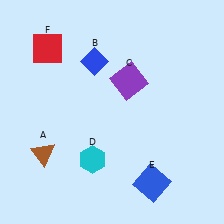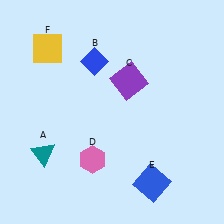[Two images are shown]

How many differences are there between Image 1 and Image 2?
There are 3 differences between the two images.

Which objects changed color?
A changed from brown to teal. D changed from cyan to pink. F changed from red to yellow.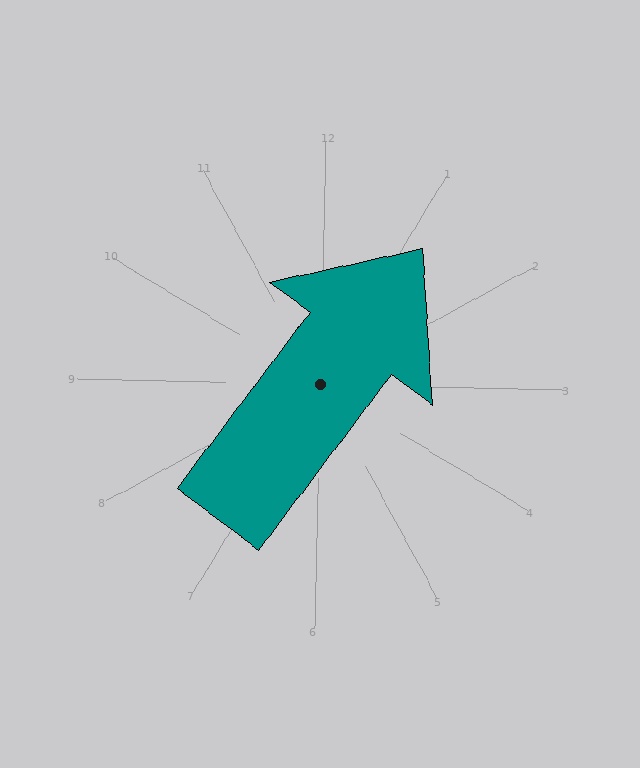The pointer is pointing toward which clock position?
Roughly 1 o'clock.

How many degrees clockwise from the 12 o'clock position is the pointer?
Approximately 36 degrees.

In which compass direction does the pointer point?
Northeast.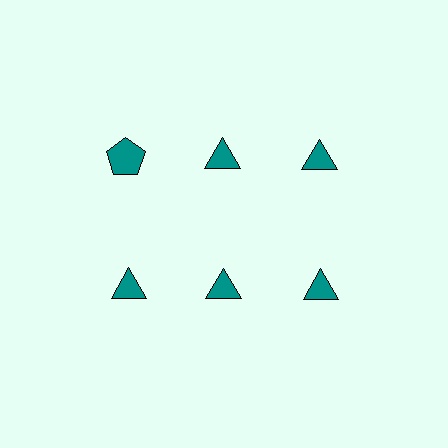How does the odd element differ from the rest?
It has a different shape: pentagon instead of triangle.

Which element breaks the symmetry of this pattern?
The teal pentagon in the top row, leftmost column breaks the symmetry. All other shapes are teal triangles.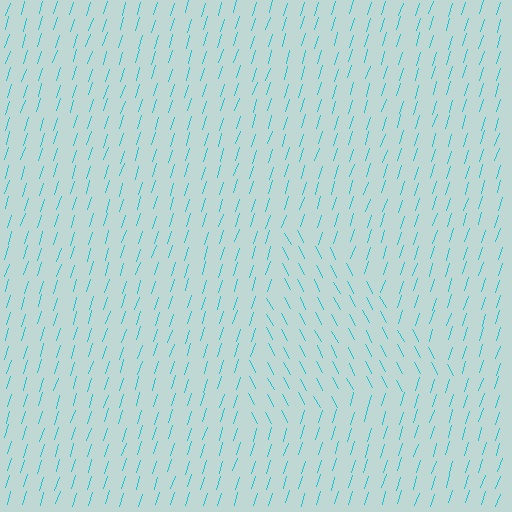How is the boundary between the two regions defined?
The boundary is defined purely by a change in line orientation (approximately 45 degrees difference). All lines are the same color and thickness.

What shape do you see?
I see a triangle.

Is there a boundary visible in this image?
Yes, there is a texture boundary formed by a change in line orientation.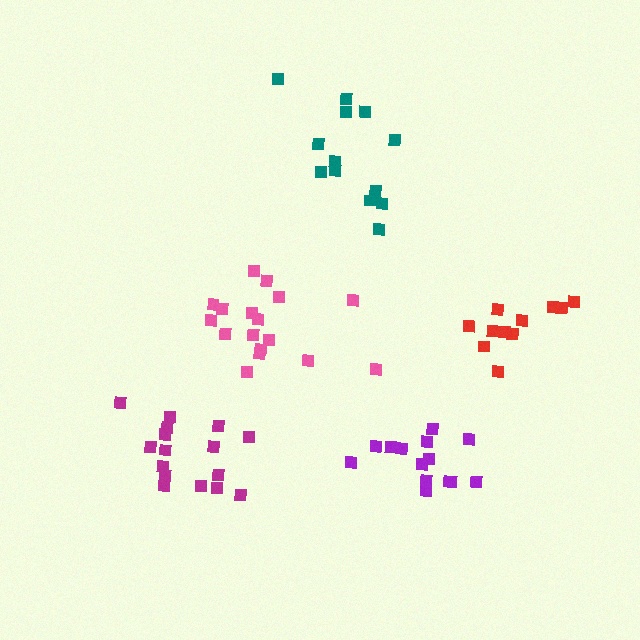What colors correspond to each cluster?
The clusters are colored: magenta, red, pink, purple, teal.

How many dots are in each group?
Group 1: 16 dots, Group 2: 11 dots, Group 3: 17 dots, Group 4: 14 dots, Group 5: 13 dots (71 total).